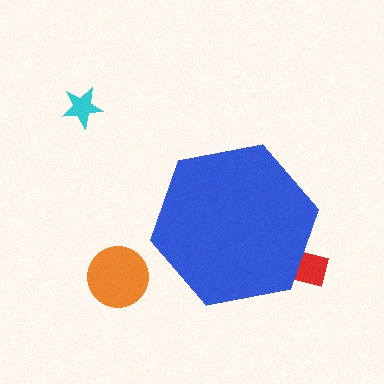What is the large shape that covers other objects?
A blue hexagon.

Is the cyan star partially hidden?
No, the cyan star is fully visible.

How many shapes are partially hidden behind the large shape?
1 shape is partially hidden.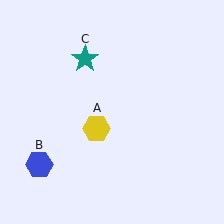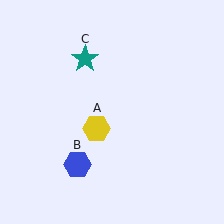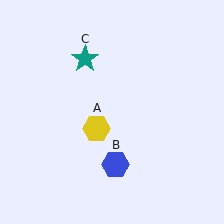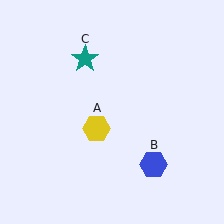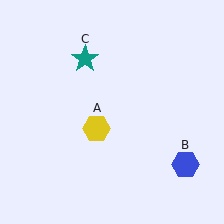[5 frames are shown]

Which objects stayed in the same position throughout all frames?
Yellow hexagon (object A) and teal star (object C) remained stationary.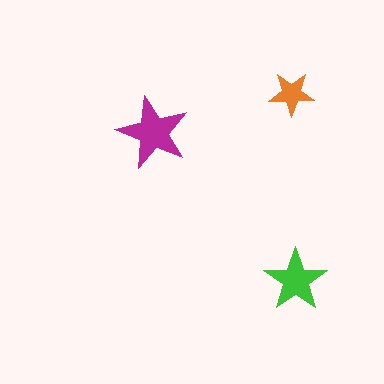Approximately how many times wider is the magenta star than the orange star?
About 1.5 times wider.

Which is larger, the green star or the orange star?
The green one.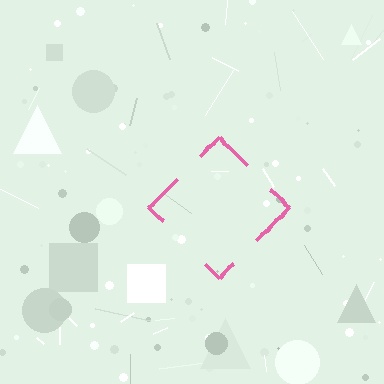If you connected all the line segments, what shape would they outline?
They would outline a diamond.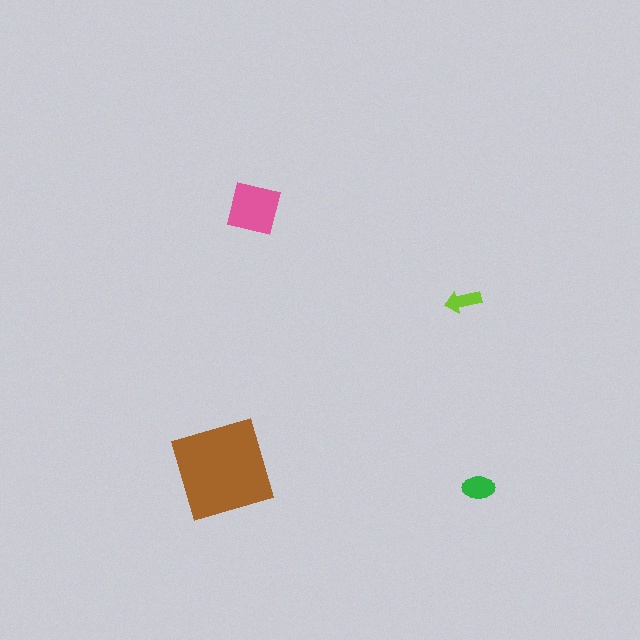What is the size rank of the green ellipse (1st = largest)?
3rd.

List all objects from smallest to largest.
The lime arrow, the green ellipse, the pink square, the brown square.